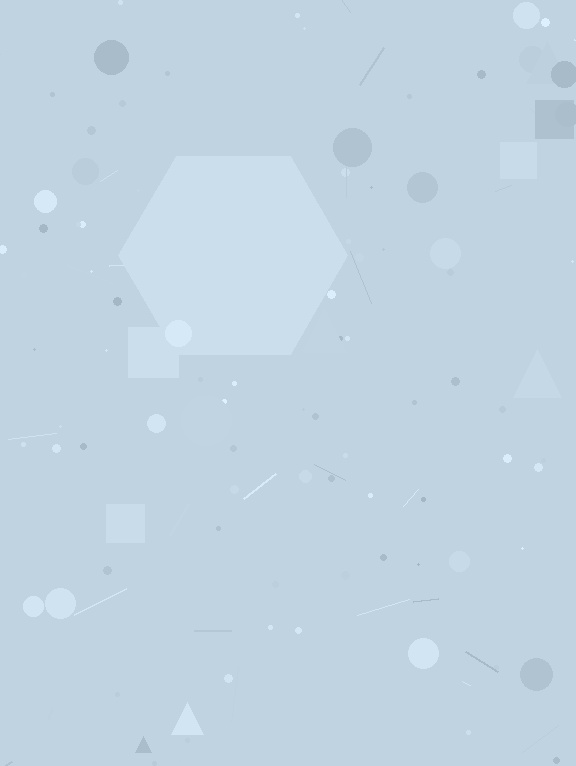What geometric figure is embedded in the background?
A hexagon is embedded in the background.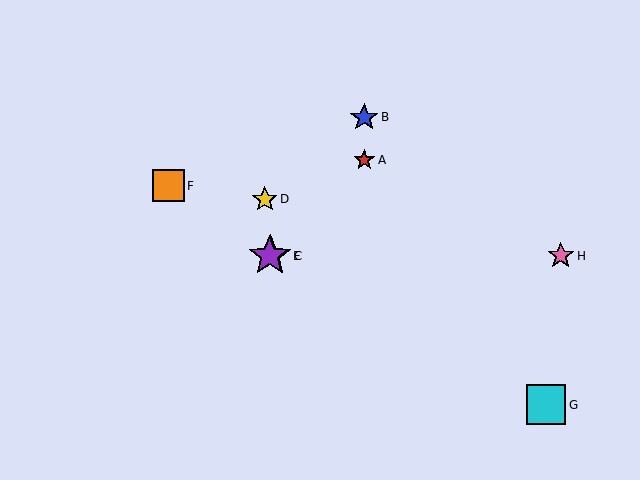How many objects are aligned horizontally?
3 objects (C, E, H) are aligned horizontally.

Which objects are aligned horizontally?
Objects C, E, H are aligned horizontally.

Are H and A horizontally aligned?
No, H is at y≈256 and A is at y≈160.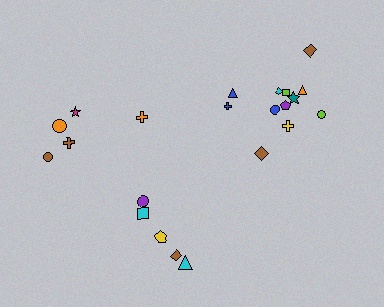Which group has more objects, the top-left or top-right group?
The top-right group.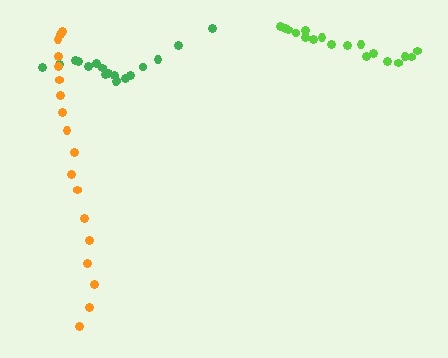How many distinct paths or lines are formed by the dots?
There are 3 distinct paths.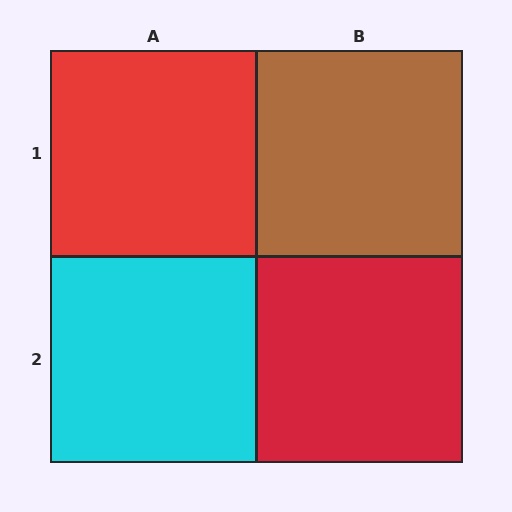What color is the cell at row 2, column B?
Red.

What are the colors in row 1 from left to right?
Red, brown.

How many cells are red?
2 cells are red.